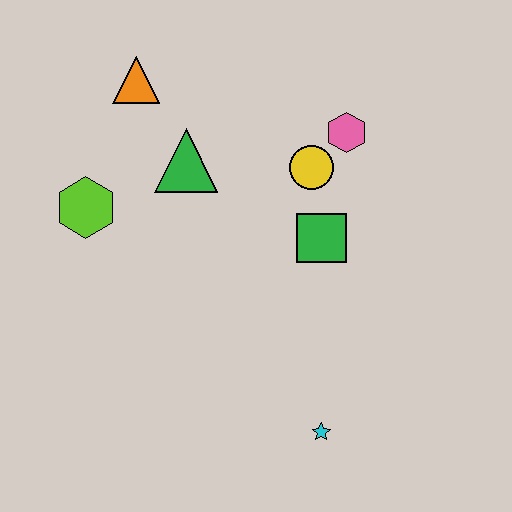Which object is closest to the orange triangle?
The green triangle is closest to the orange triangle.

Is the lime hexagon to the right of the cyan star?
No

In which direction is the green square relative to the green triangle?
The green square is to the right of the green triangle.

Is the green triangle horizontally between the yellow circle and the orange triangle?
Yes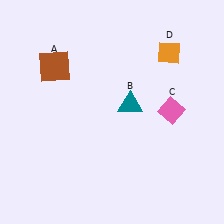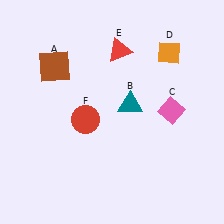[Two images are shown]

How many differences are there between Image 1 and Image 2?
There are 2 differences between the two images.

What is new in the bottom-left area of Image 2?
A red circle (F) was added in the bottom-left area of Image 2.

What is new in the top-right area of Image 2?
A red triangle (E) was added in the top-right area of Image 2.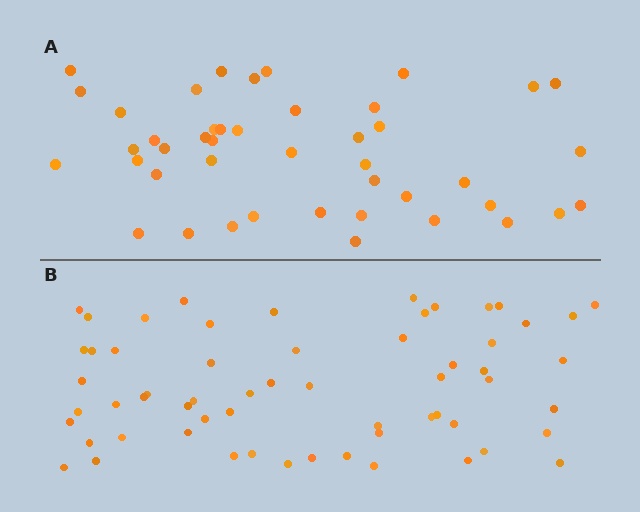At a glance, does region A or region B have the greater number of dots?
Region B (the bottom region) has more dots.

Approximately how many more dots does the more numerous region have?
Region B has approximately 15 more dots than region A.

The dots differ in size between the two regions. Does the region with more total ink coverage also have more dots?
No. Region A has more total ink coverage because its dots are larger, but region B actually contains more individual dots. Total area can be misleading — the number of items is what matters here.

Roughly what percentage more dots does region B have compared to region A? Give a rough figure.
About 35% more.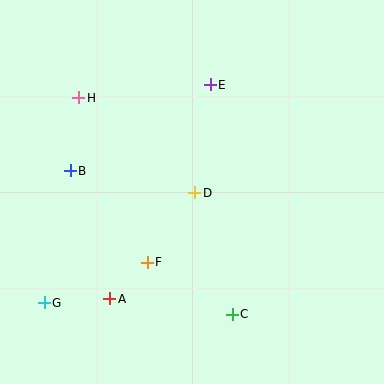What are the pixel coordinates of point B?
Point B is at (70, 171).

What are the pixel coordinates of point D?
Point D is at (195, 193).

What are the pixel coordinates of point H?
Point H is at (79, 98).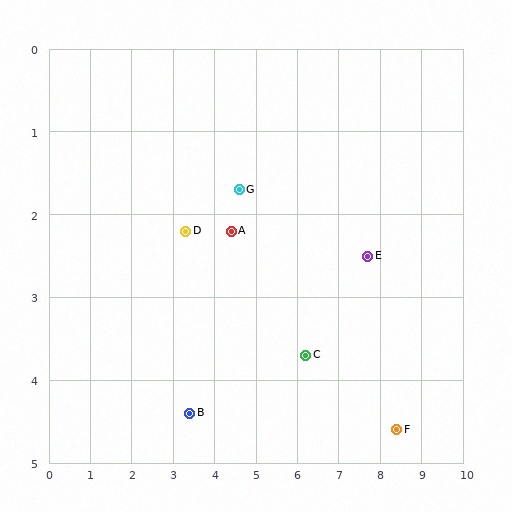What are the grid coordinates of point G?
Point G is at approximately (4.6, 1.7).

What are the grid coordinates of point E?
Point E is at approximately (7.7, 2.5).